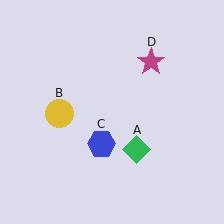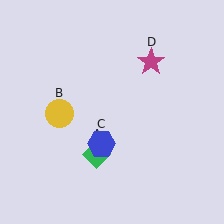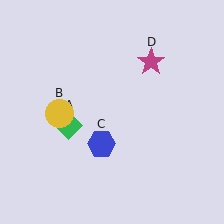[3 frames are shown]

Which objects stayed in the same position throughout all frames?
Yellow circle (object B) and blue hexagon (object C) and magenta star (object D) remained stationary.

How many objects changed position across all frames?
1 object changed position: green diamond (object A).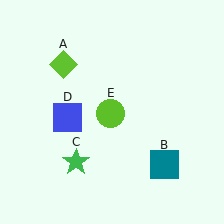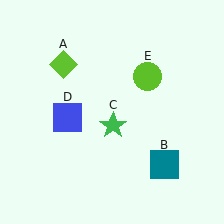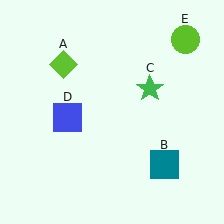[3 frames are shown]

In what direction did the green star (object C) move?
The green star (object C) moved up and to the right.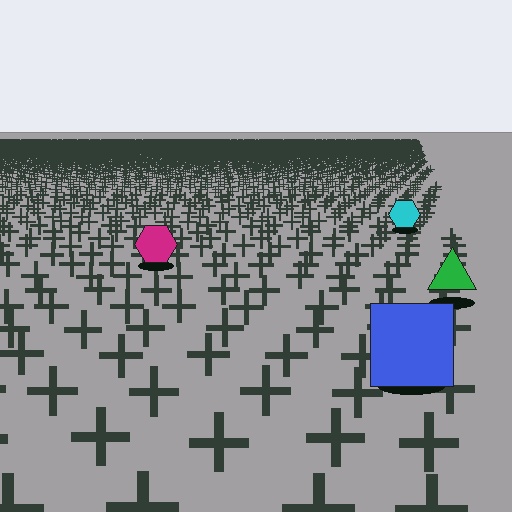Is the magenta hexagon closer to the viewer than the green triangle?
No. The green triangle is closer — you can tell from the texture gradient: the ground texture is coarser near it.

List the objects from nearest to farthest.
From nearest to farthest: the blue square, the green triangle, the magenta hexagon, the cyan hexagon.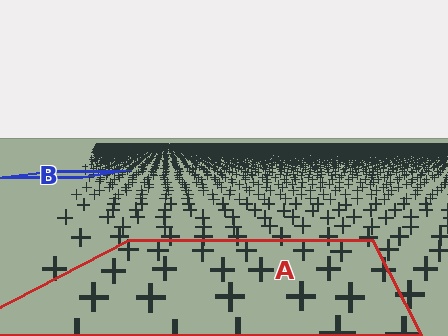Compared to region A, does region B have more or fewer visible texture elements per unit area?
Region B has more texture elements per unit area — they are packed more densely because it is farther away.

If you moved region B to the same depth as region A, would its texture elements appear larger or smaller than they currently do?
They would appear larger. At a closer depth, the same texture elements are projected at a bigger on-screen size.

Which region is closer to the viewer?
Region A is closer. The texture elements there are larger and more spread out.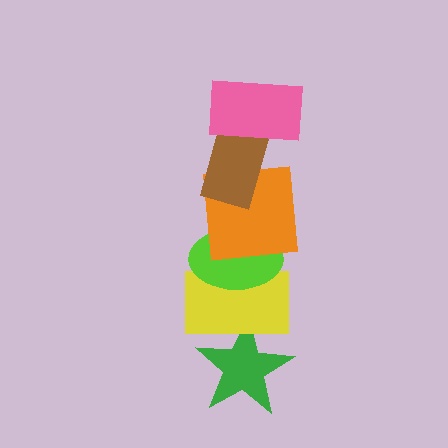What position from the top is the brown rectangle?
The brown rectangle is 2nd from the top.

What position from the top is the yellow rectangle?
The yellow rectangle is 5th from the top.